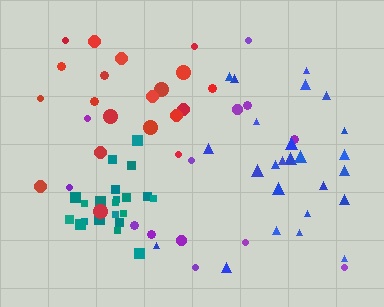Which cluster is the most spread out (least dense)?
Purple.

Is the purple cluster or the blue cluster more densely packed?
Blue.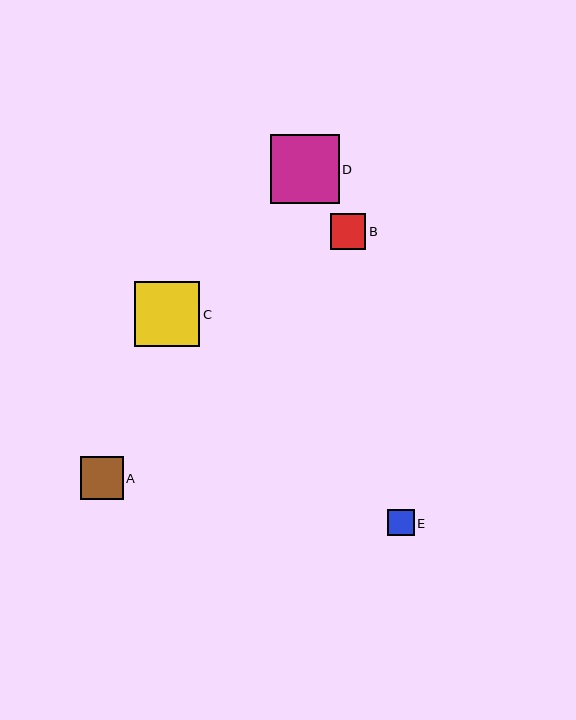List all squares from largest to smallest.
From largest to smallest: D, C, A, B, E.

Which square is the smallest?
Square E is the smallest with a size of approximately 26 pixels.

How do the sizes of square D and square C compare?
Square D and square C are approximately the same size.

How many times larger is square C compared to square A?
Square C is approximately 1.5 times the size of square A.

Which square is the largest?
Square D is the largest with a size of approximately 69 pixels.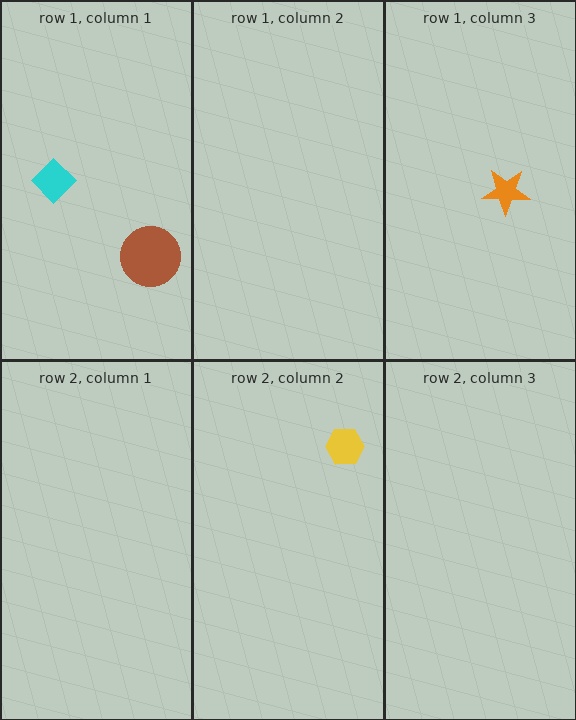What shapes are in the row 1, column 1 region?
The cyan diamond, the brown circle.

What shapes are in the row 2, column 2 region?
The yellow hexagon.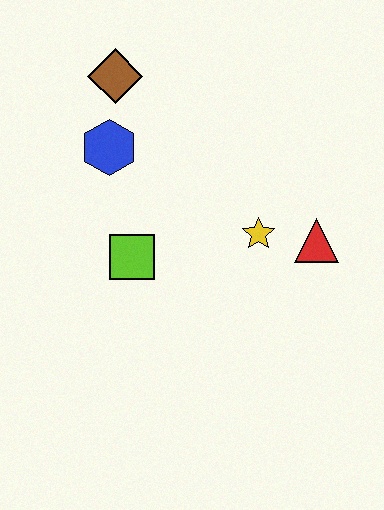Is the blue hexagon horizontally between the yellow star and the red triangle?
No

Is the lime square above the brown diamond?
No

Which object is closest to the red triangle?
The yellow star is closest to the red triangle.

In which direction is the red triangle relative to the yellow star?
The red triangle is to the right of the yellow star.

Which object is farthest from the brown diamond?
The red triangle is farthest from the brown diamond.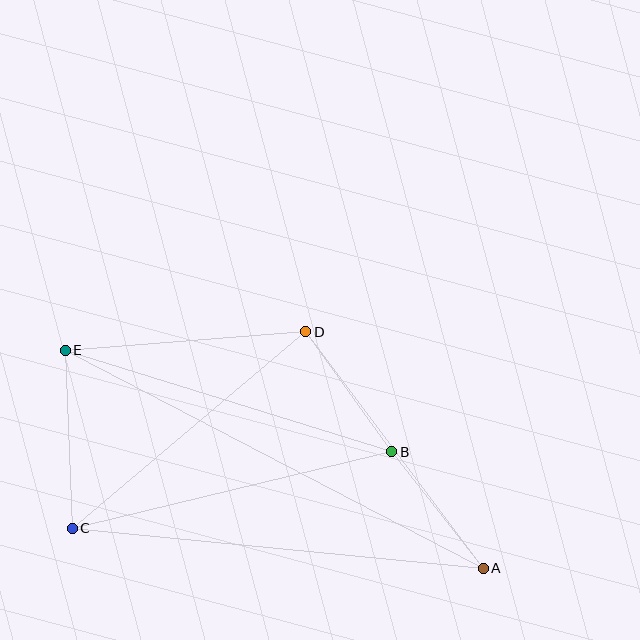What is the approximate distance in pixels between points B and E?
The distance between B and E is approximately 342 pixels.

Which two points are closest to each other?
Points B and D are closest to each other.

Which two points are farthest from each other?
Points A and E are farthest from each other.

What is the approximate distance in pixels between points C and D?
The distance between C and D is approximately 305 pixels.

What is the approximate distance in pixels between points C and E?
The distance between C and E is approximately 178 pixels.